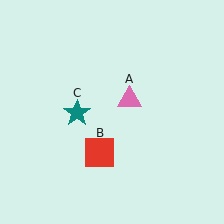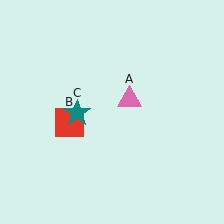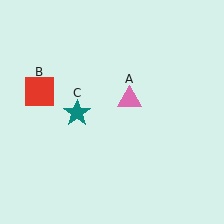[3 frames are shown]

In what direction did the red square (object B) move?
The red square (object B) moved up and to the left.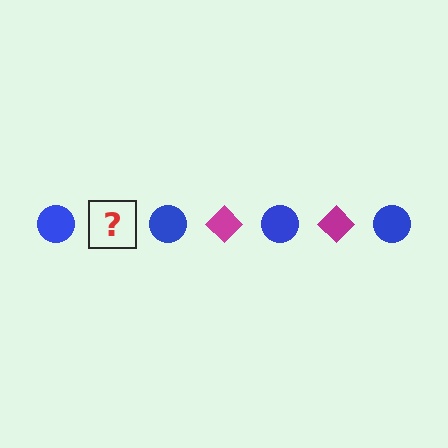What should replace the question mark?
The question mark should be replaced with a magenta diamond.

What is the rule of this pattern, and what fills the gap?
The rule is that the pattern alternates between blue circle and magenta diamond. The gap should be filled with a magenta diamond.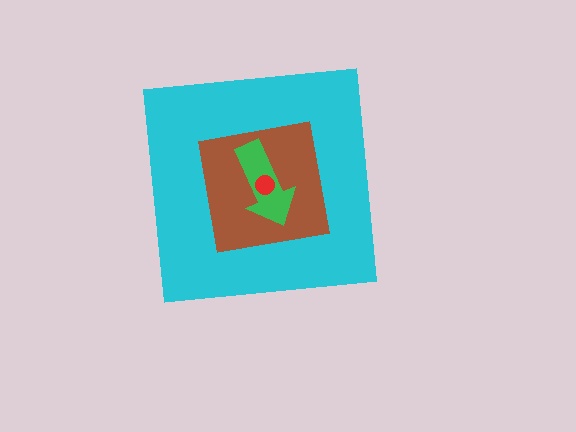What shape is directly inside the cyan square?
The brown square.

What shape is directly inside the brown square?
The green arrow.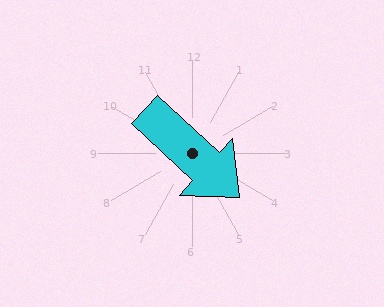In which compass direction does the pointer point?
Southeast.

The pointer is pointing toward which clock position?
Roughly 4 o'clock.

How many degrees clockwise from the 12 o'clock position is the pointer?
Approximately 133 degrees.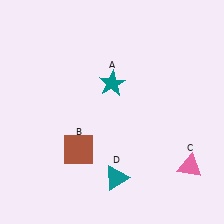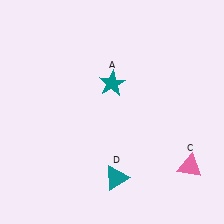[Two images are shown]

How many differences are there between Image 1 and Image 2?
There is 1 difference between the two images.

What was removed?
The brown square (B) was removed in Image 2.